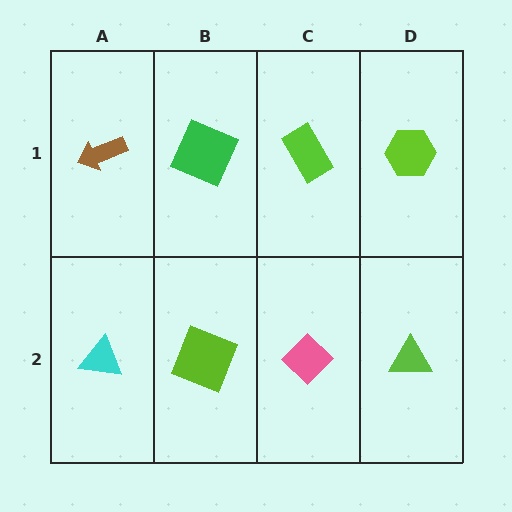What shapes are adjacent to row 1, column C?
A pink diamond (row 2, column C), a green square (row 1, column B), a lime hexagon (row 1, column D).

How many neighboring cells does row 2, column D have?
2.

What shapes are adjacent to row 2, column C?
A lime rectangle (row 1, column C), a lime square (row 2, column B), a lime triangle (row 2, column D).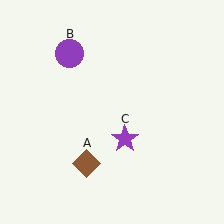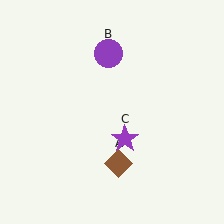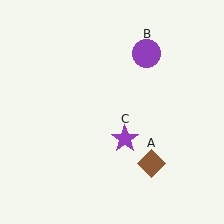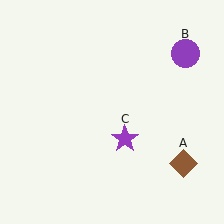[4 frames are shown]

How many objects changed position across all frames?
2 objects changed position: brown diamond (object A), purple circle (object B).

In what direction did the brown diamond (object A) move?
The brown diamond (object A) moved right.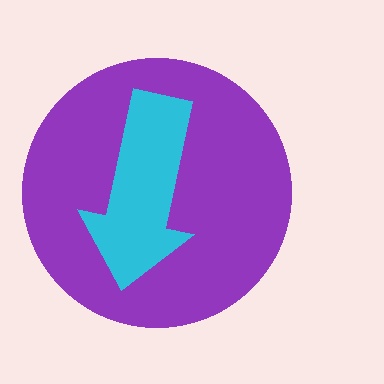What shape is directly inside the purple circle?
The cyan arrow.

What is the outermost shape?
The purple circle.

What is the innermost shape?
The cyan arrow.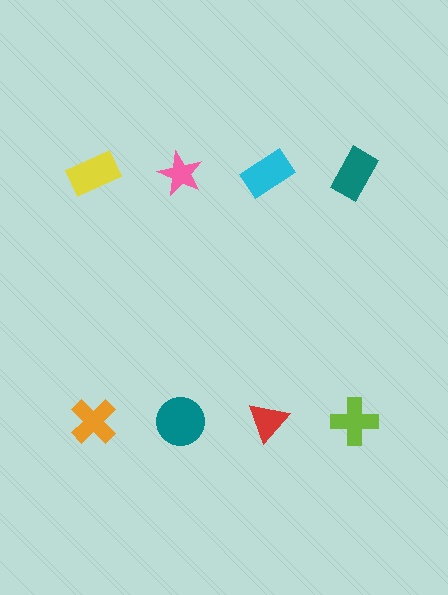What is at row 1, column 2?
A pink star.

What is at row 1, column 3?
A cyan rectangle.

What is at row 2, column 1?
An orange cross.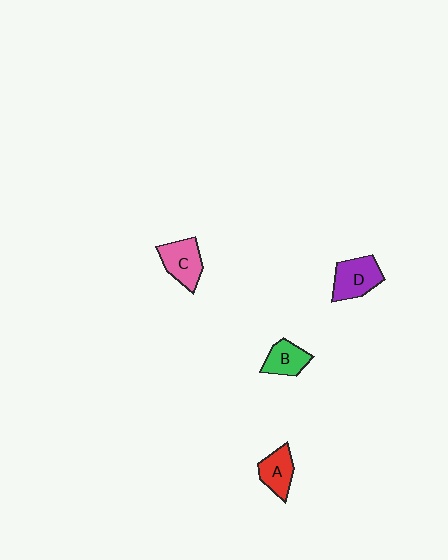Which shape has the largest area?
Shape D (purple).